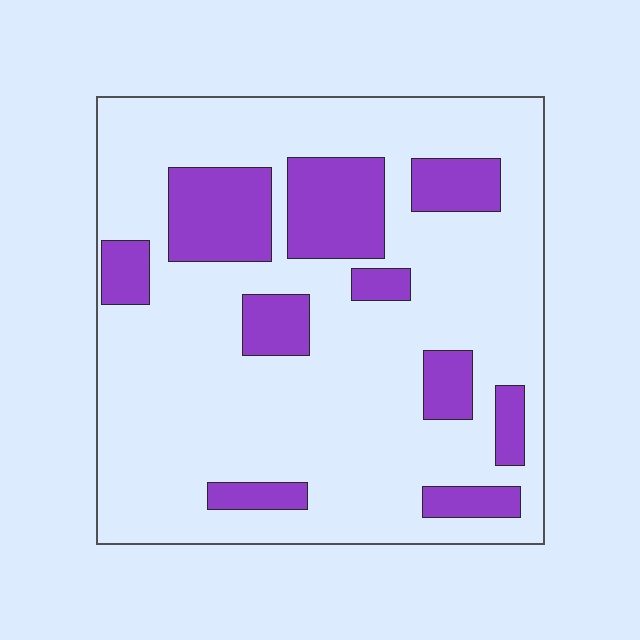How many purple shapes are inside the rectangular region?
10.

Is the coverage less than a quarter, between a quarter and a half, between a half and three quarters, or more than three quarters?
Less than a quarter.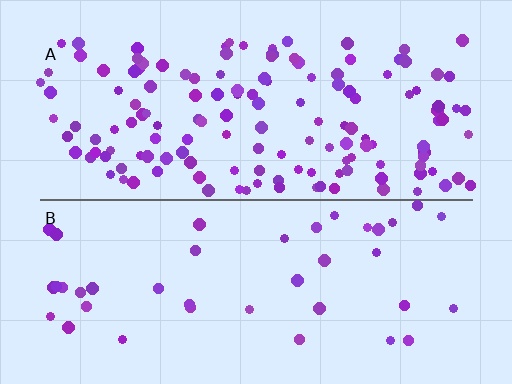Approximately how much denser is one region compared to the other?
Approximately 3.6× — region A over region B.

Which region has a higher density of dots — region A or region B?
A (the top).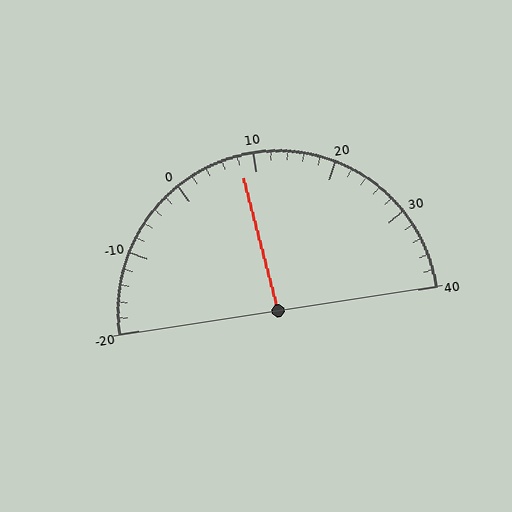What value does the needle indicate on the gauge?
The needle indicates approximately 8.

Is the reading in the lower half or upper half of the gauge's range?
The reading is in the lower half of the range (-20 to 40).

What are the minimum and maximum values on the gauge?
The gauge ranges from -20 to 40.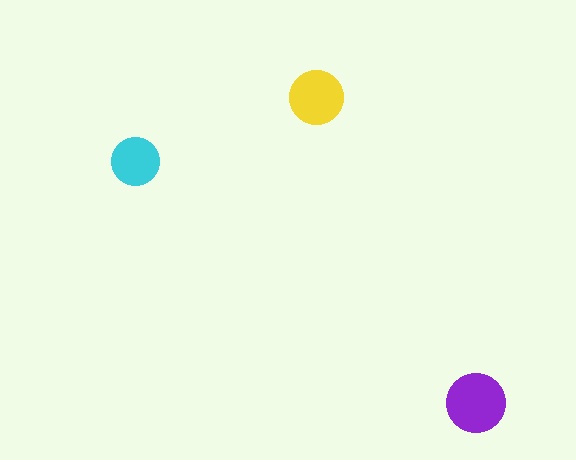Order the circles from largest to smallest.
the purple one, the yellow one, the cyan one.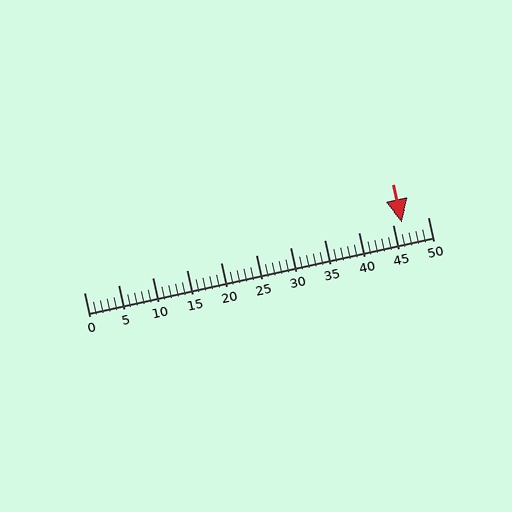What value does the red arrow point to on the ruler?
The red arrow points to approximately 46.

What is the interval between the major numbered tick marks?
The major tick marks are spaced 5 units apart.